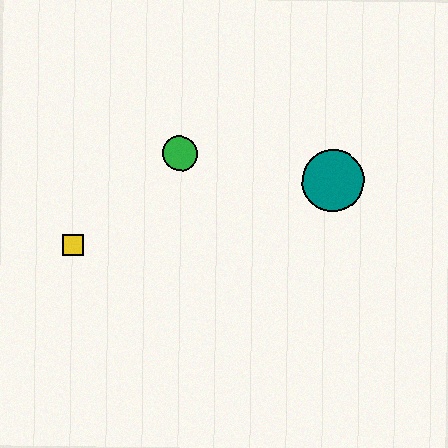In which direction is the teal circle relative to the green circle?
The teal circle is to the right of the green circle.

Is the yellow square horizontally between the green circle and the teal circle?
No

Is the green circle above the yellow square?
Yes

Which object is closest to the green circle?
The yellow square is closest to the green circle.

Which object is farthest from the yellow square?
The teal circle is farthest from the yellow square.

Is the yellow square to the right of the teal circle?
No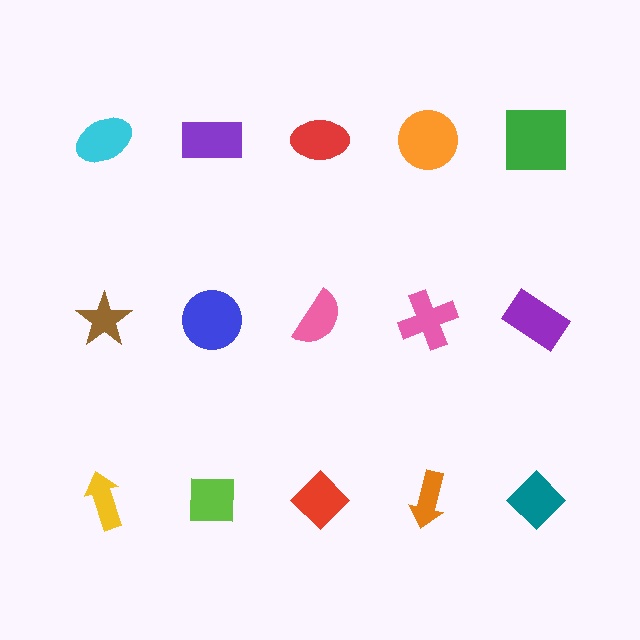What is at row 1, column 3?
A red ellipse.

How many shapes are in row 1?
5 shapes.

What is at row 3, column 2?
A lime square.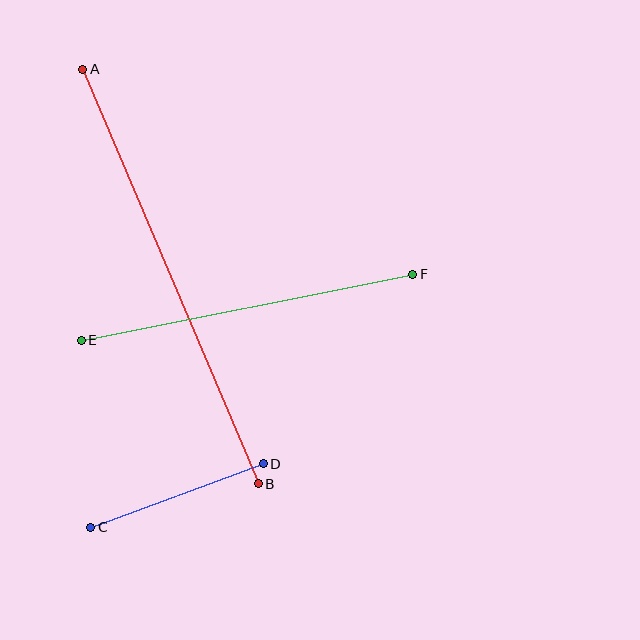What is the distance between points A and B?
The distance is approximately 450 pixels.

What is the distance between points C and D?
The distance is approximately 184 pixels.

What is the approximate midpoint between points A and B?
The midpoint is at approximately (171, 277) pixels.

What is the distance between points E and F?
The distance is approximately 338 pixels.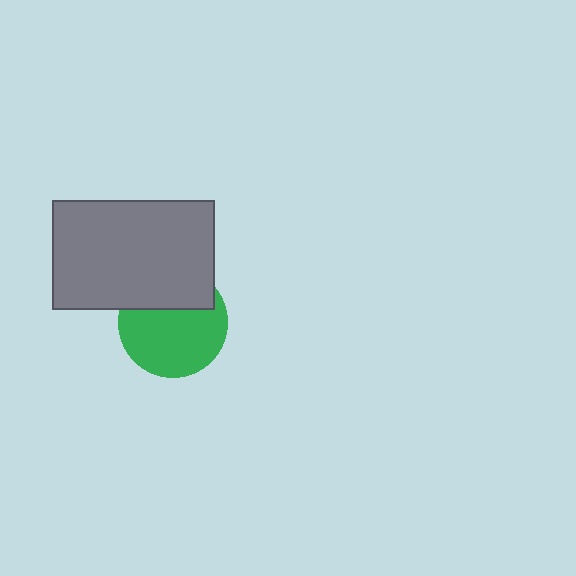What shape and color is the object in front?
The object in front is a gray rectangle.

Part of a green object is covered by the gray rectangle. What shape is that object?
It is a circle.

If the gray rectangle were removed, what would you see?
You would see the complete green circle.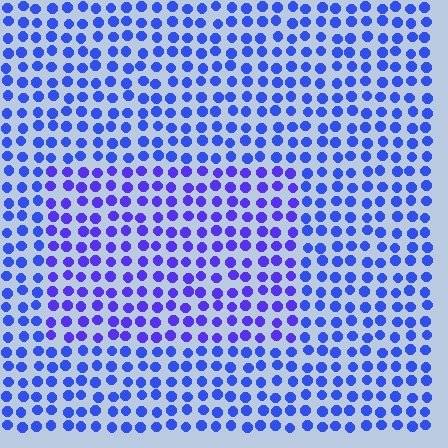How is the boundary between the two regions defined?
The boundary is defined purely by a slight shift in hue (about 22 degrees). Spacing, size, and orientation are identical on both sides.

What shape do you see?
I see a rectangle.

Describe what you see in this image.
The image is filled with small blue elements in a uniform arrangement. A rectangle-shaped region is visible where the elements are tinted to a slightly different hue, forming a subtle color boundary.